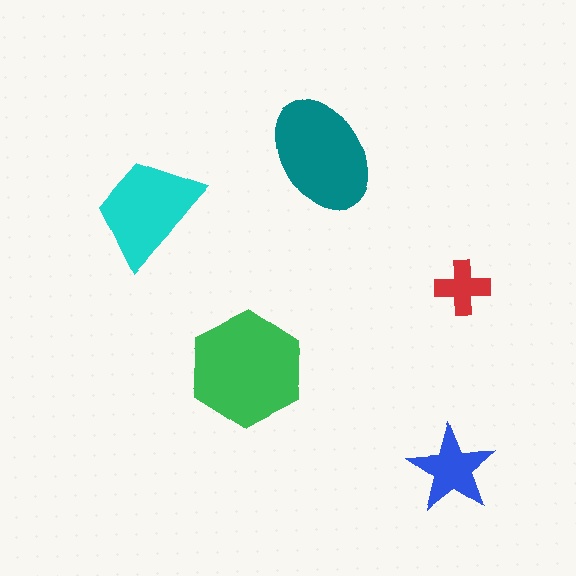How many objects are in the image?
There are 5 objects in the image.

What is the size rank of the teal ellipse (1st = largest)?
2nd.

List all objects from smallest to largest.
The red cross, the blue star, the cyan trapezoid, the teal ellipse, the green hexagon.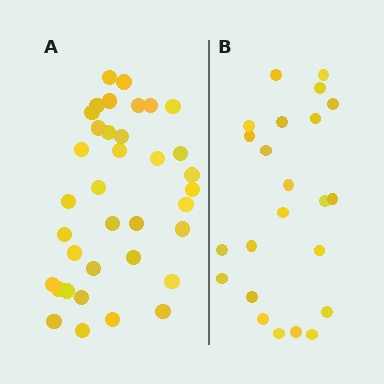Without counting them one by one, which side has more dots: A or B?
Region A (the left region) has more dots.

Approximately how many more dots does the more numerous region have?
Region A has approximately 15 more dots than region B.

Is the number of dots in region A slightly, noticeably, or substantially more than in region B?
Region A has substantially more. The ratio is roughly 1.6 to 1.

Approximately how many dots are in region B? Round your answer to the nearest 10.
About 20 dots. (The exact count is 23, which rounds to 20.)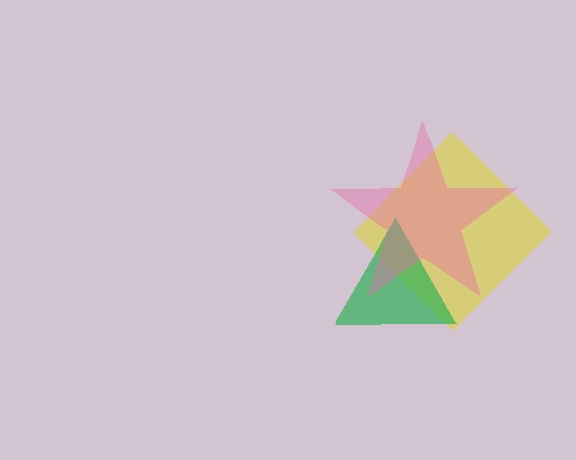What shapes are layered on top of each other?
The layered shapes are: a yellow diamond, a green triangle, a pink star.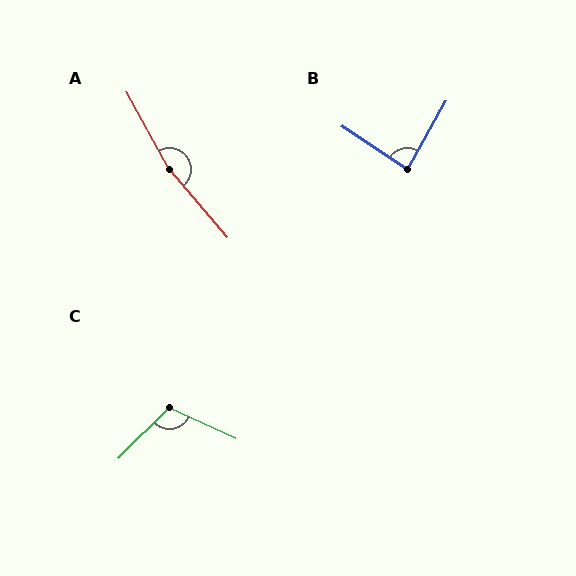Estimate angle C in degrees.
Approximately 110 degrees.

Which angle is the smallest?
B, at approximately 86 degrees.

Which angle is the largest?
A, at approximately 168 degrees.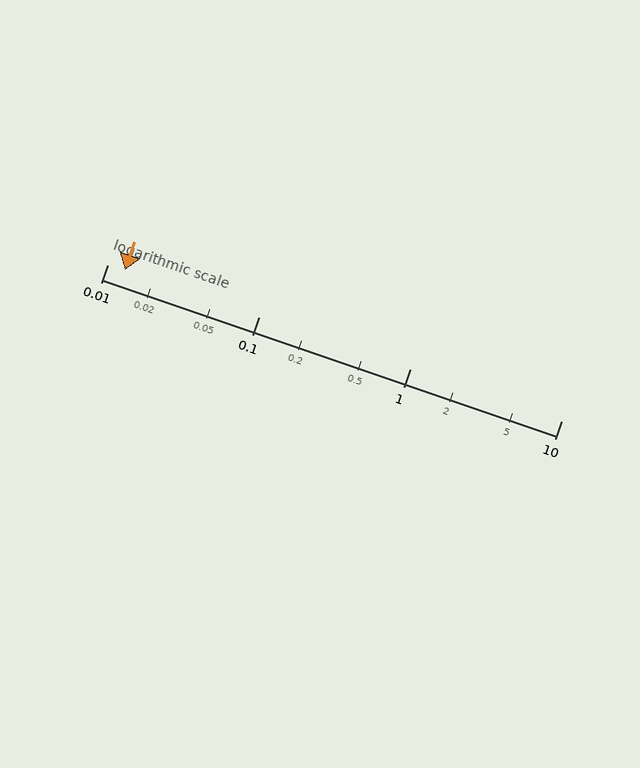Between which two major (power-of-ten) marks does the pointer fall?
The pointer is between 0.01 and 0.1.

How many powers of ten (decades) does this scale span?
The scale spans 3 decades, from 0.01 to 10.